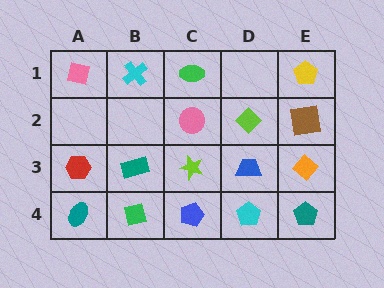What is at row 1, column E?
A yellow pentagon.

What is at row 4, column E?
A teal pentagon.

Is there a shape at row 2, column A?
No, that cell is empty.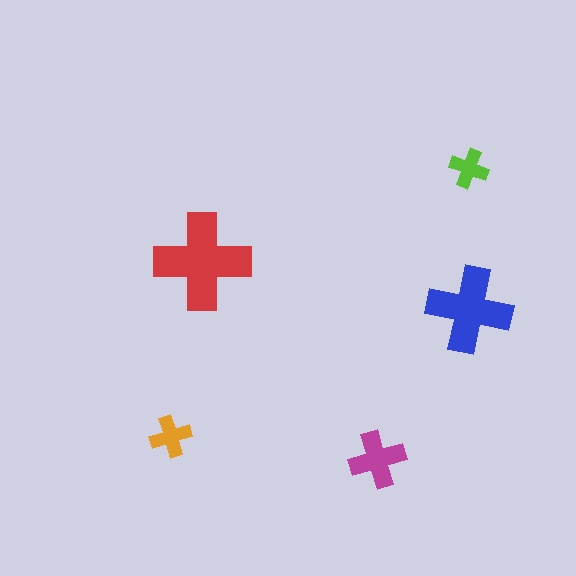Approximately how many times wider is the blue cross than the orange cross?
About 2 times wider.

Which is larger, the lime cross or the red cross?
The red one.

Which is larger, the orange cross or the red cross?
The red one.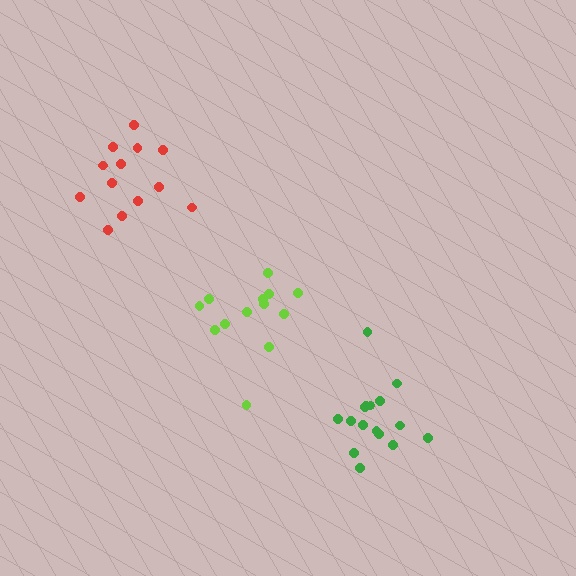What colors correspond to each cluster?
The clusters are colored: lime, green, red.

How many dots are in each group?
Group 1: 13 dots, Group 2: 16 dots, Group 3: 13 dots (42 total).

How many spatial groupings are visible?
There are 3 spatial groupings.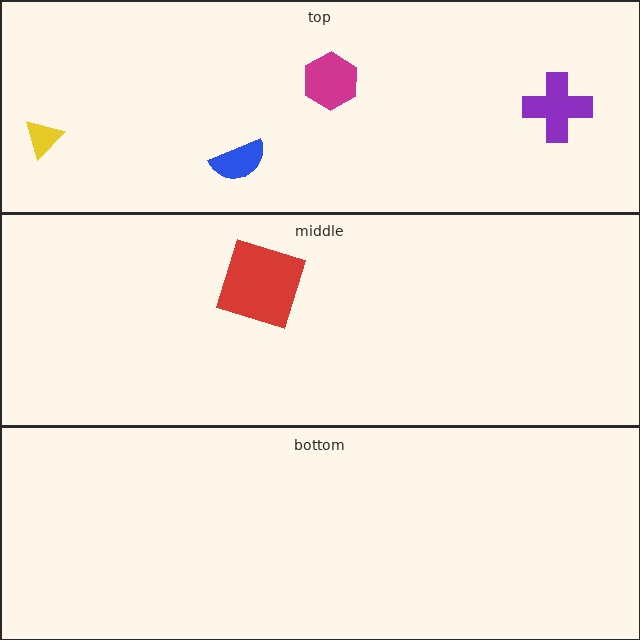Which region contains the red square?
The middle region.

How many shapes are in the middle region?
1.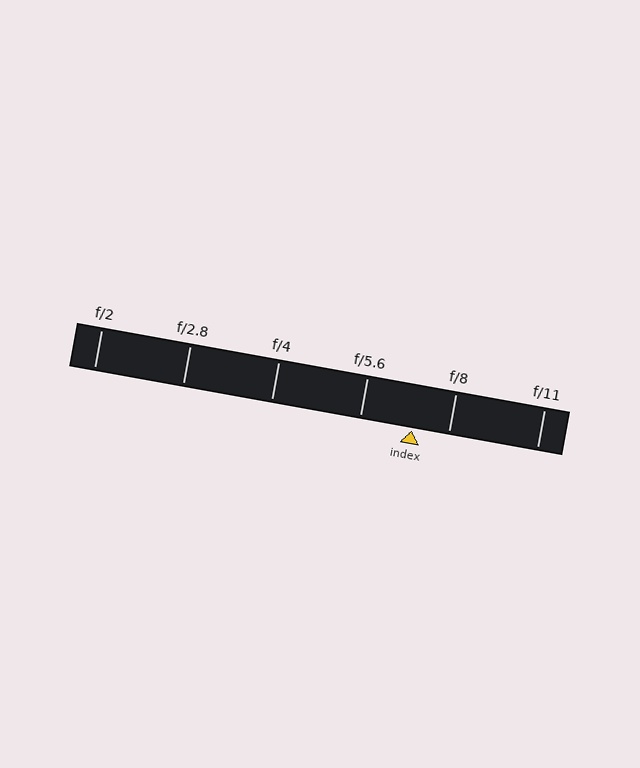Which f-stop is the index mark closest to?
The index mark is closest to f/8.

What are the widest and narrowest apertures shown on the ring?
The widest aperture shown is f/2 and the narrowest is f/11.